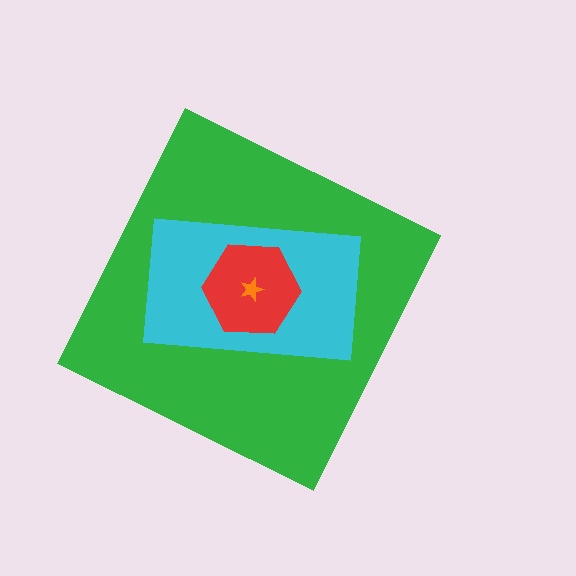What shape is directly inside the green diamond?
The cyan rectangle.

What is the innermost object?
The orange star.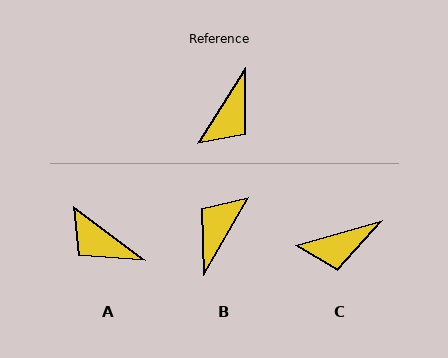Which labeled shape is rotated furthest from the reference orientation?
B, about 178 degrees away.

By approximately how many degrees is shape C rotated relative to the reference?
Approximately 42 degrees clockwise.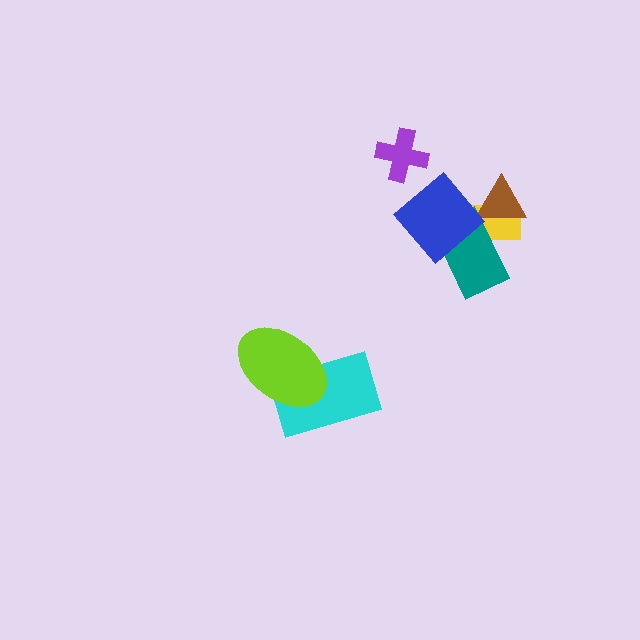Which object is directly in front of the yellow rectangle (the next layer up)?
The teal rectangle is directly in front of the yellow rectangle.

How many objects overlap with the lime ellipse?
1 object overlaps with the lime ellipse.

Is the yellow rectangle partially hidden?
Yes, it is partially covered by another shape.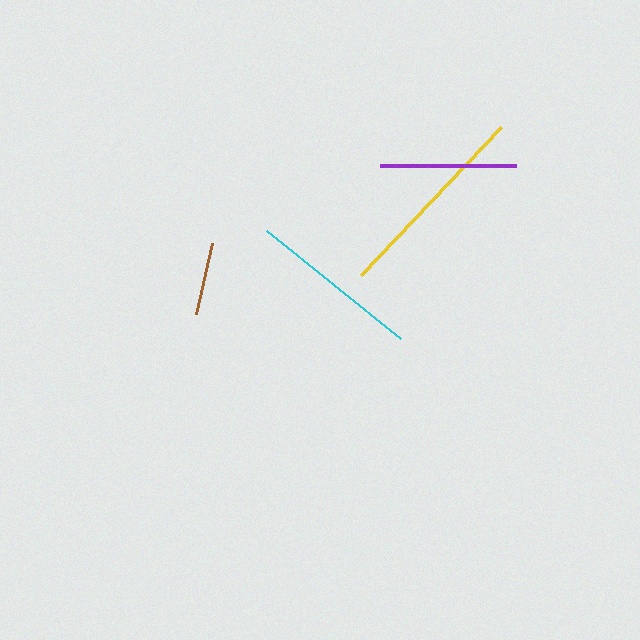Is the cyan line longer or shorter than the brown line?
The cyan line is longer than the brown line.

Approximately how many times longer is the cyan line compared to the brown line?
The cyan line is approximately 2.4 times the length of the brown line.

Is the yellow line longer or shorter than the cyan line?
The yellow line is longer than the cyan line.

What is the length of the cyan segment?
The cyan segment is approximately 173 pixels long.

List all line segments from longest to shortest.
From longest to shortest: yellow, cyan, purple, brown.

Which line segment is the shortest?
The brown line is the shortest at approximately 73 pixels.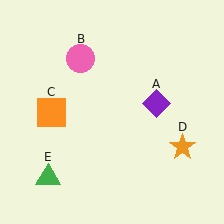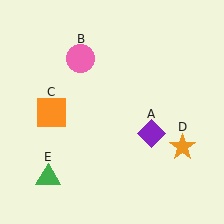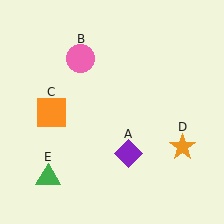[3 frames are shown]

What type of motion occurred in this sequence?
The purple diamond (object A) rotated clockwise around the center of the scene.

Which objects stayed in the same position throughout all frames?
Pink circle (object B) and orange square (object C) and orange star (object D) and green triangle (object E) remained stationary.